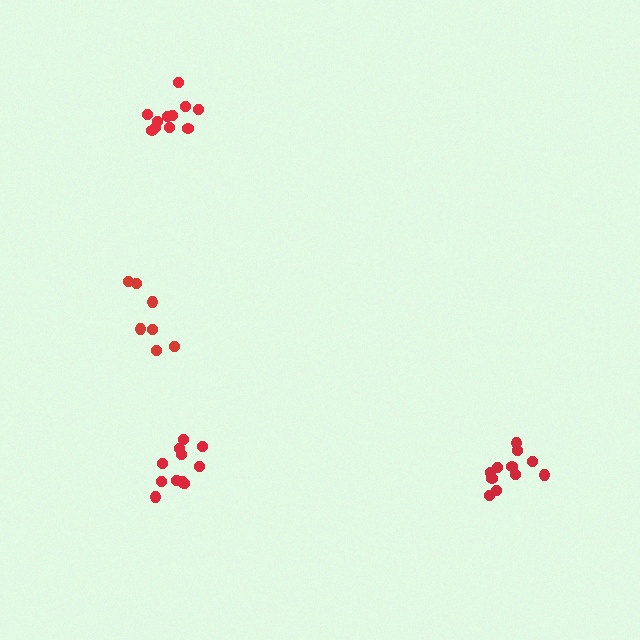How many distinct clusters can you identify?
There are 4 distinct clusters.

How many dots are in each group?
Group 1: 7 dots, Group 2: 11 dots, Group 3: 11 dots, Group 4: 11 dots (40 total).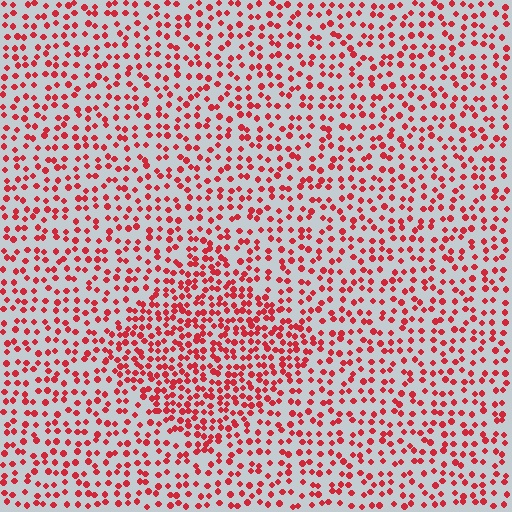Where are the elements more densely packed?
The elements are more densely packed inside the diamond boundary.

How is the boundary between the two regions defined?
The boundary is defined by a change in element density (approximately 1.7x ratio). All elements are the same color, size, and shape.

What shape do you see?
I see a diamond.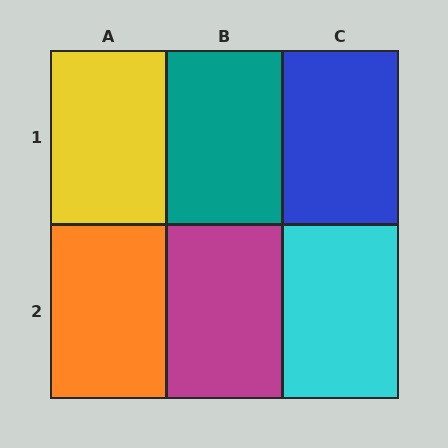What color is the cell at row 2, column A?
Orange.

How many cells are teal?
1 cell is teal.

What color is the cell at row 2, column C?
Cyan.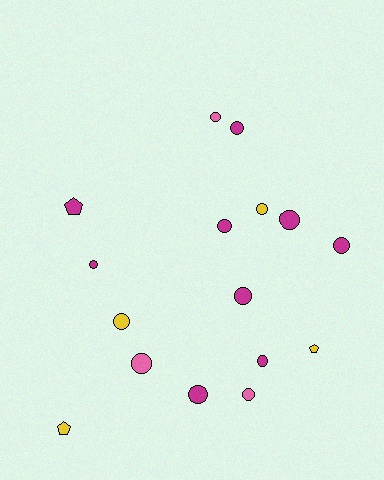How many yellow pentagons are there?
There are 2 yellow pentagons.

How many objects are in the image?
There are 16 objects.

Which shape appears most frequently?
Circle, with 13 objects.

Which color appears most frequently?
Magenta, with 9 objects.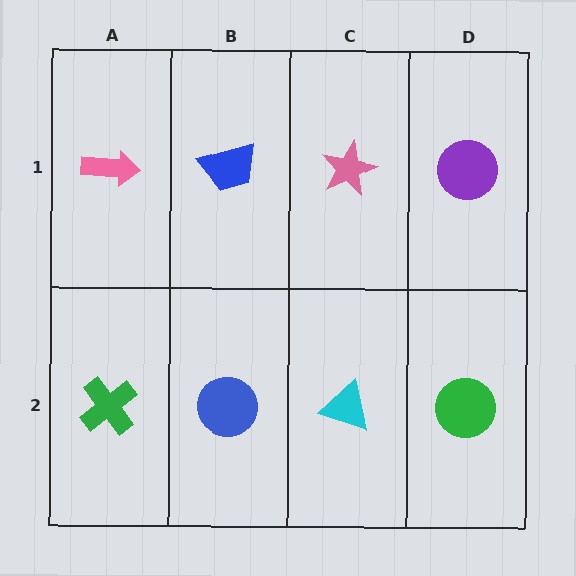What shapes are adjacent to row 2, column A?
A pink arrow (row 1, column A), a blue circle (row 2, column B).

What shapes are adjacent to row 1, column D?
A green circle (row 2, column D), a pink star (row 1, column C).